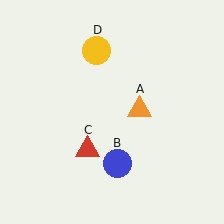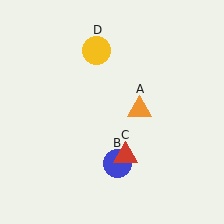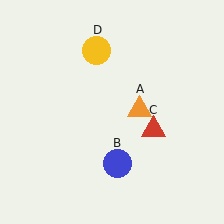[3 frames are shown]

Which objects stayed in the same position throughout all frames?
Orange triangle (object A) and blue circle (object B) and yellow circle (object D) remained stationary.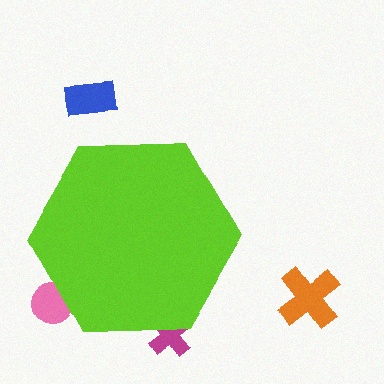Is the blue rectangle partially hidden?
No, the blue rectangle is fully visible.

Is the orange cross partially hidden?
No, the orange cross is fully visible.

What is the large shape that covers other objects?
A lime hexagon.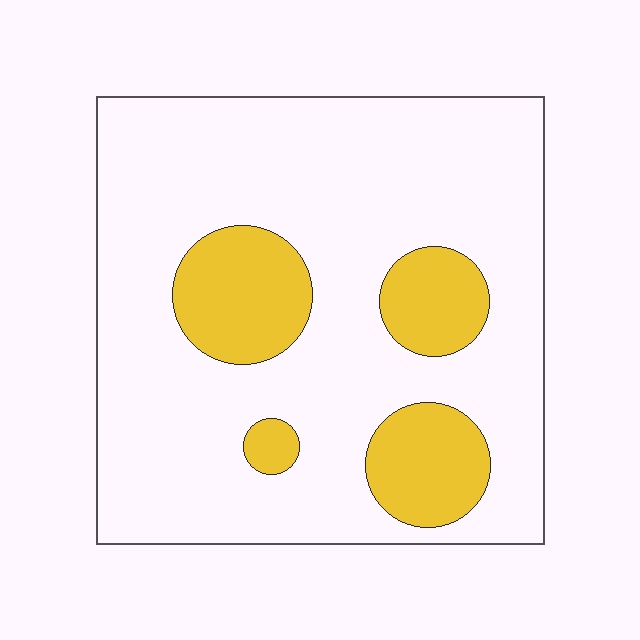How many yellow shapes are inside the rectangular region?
4.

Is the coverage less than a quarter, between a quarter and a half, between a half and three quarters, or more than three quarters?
Less than a quarter.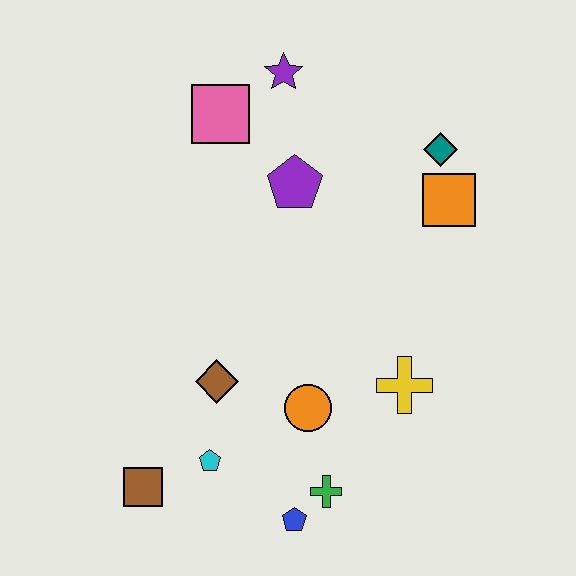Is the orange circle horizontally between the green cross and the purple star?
Yes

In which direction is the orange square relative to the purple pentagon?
The orange square is to the right of the purple pentagon.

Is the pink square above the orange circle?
Yes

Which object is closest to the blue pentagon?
The green cross is closest to the blue pentagon.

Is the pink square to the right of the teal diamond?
No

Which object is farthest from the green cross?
The purple star is farthest from the green cross.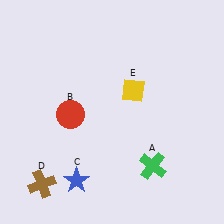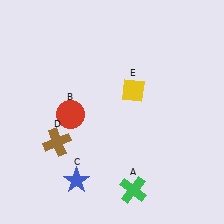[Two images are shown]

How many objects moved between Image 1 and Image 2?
2 objects moved between the two images.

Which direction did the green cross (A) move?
The green cross (A) moved down.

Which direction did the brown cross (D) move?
The brown cross (D) moved up.